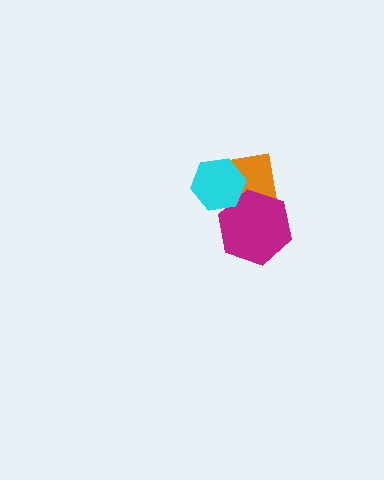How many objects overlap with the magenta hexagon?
2 objects overlap with the magenta hexagon.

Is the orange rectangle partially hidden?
Yes, it is partially covered by another shape.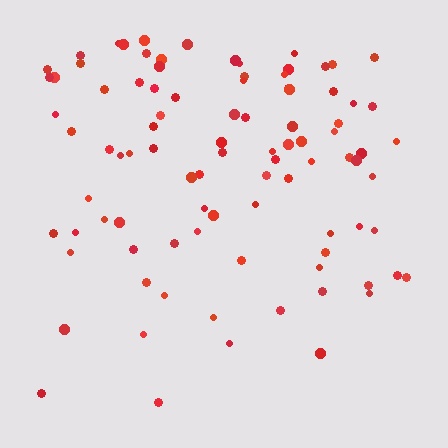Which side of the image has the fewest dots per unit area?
The bottom.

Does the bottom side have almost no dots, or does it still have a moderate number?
Still a moderate number, just noticeably fewer than the top.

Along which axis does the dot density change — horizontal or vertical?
Vertical.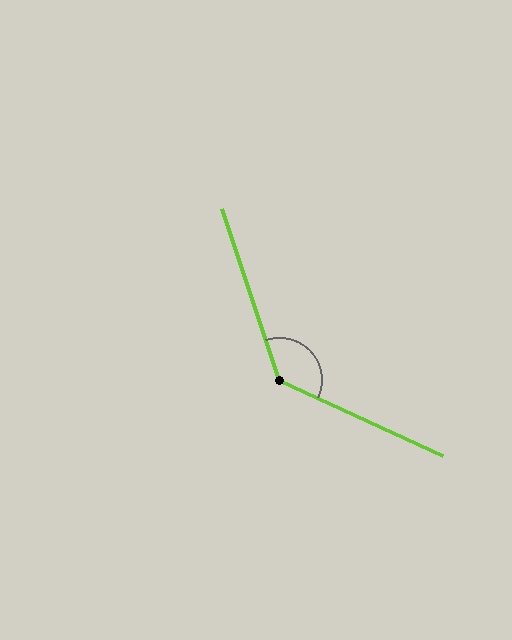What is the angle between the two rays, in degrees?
Approximately 133 degrees.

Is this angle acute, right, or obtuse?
It is obtuse.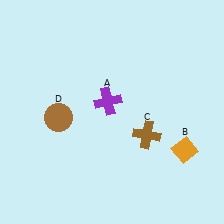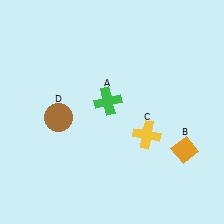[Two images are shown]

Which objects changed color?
A changed from purple to green. C changed from brown to yellow.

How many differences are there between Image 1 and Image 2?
There are 2 differences between the two images.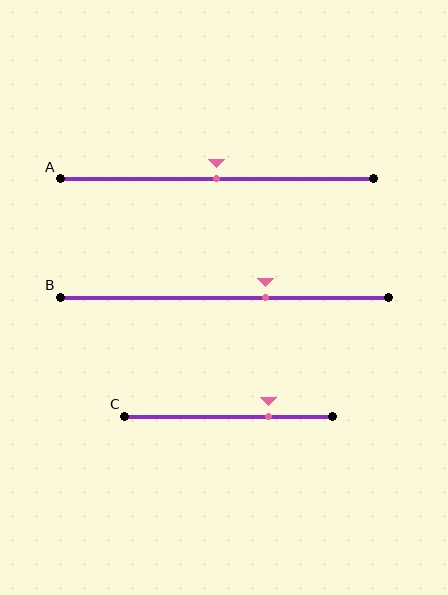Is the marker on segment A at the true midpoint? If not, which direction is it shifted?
Yes, the marker on segment A is at the true midpoint.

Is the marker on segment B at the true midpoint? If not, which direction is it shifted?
No, the marker on segment B is shifted to the right by about 13% of the segment length.